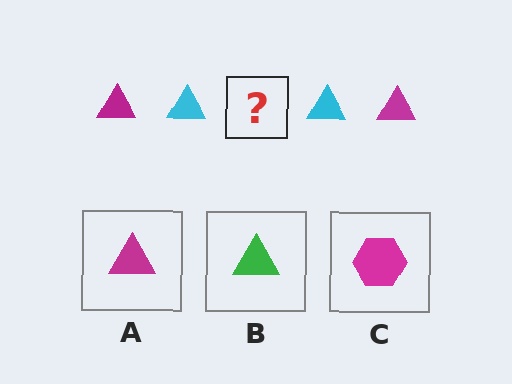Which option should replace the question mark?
Option A.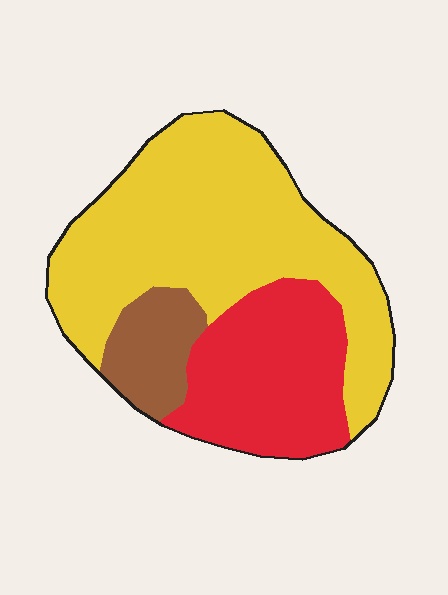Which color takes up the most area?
Yellow, at roughly 60%.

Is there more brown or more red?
Red.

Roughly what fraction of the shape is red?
Red takes up about one third (1/3) of the shape.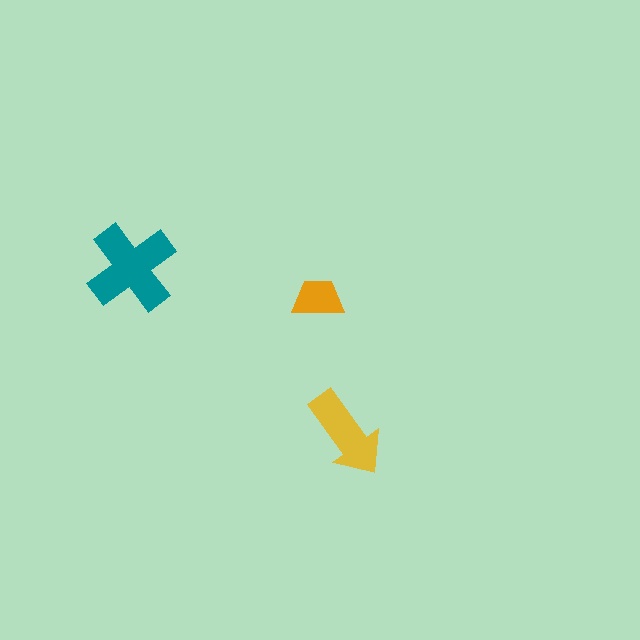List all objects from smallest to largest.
The orange trapezoid, the yellow arrow, the teal cross.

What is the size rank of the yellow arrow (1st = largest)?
2nd.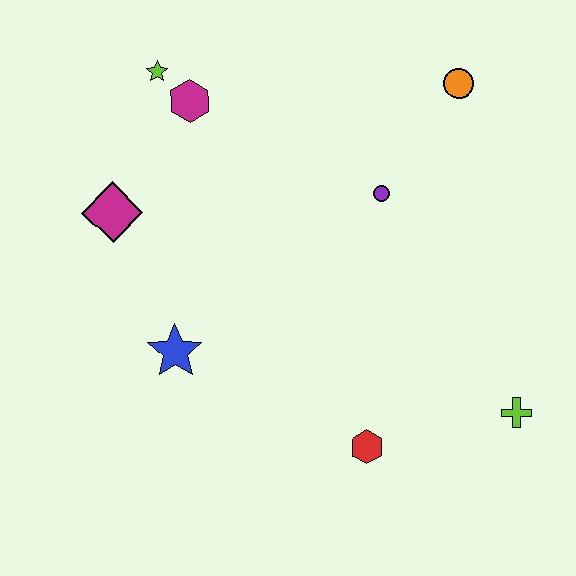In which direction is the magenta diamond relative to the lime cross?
The magenta diamond is to the left of the lime cross.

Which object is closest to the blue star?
The magenta diamond is closest to the blue star.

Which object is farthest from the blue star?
The orange circle is farthest from the blue star.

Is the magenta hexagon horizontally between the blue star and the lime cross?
Yes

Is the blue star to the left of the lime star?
No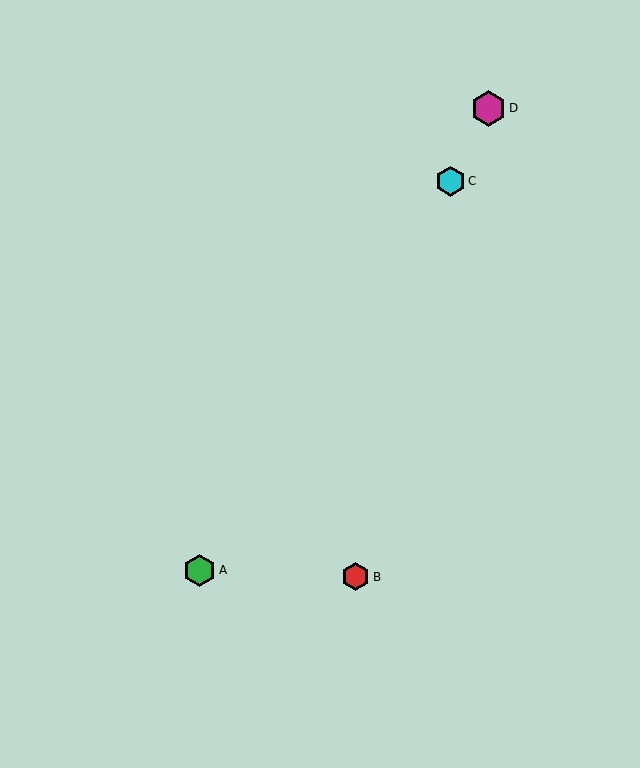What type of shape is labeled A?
Shape A is a green hexagon.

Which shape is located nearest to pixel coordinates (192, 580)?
The green hexagon (labeled A) at (199, 570) is nearest to that location.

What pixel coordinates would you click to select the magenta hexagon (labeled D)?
Click at (488, 108) to select the magenta hexagon D.